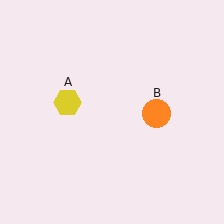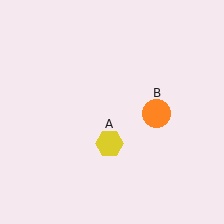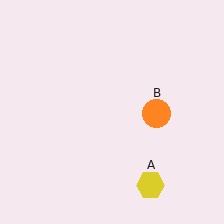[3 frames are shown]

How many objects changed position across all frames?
1 object changed position: yellow hexagon (object A).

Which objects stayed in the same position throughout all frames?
Orange circle (object B) remained stationary.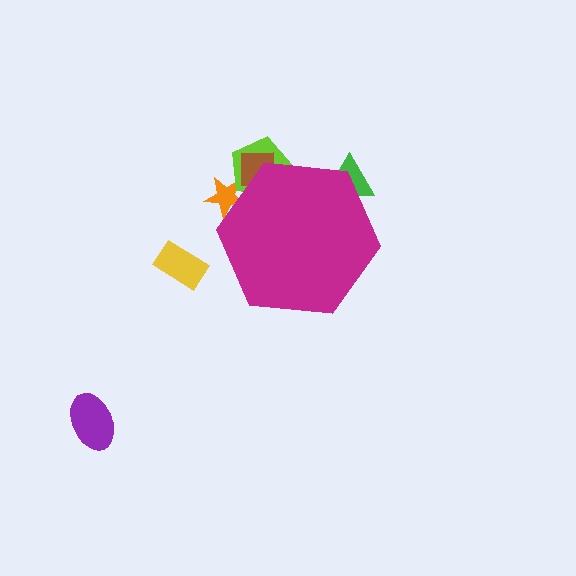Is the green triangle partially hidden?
Yes, the green triangle is partially hidden behind the magenta hexagon.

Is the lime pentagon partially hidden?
Yes, the lime pentagon is partially hidden behind the magenta hexagon.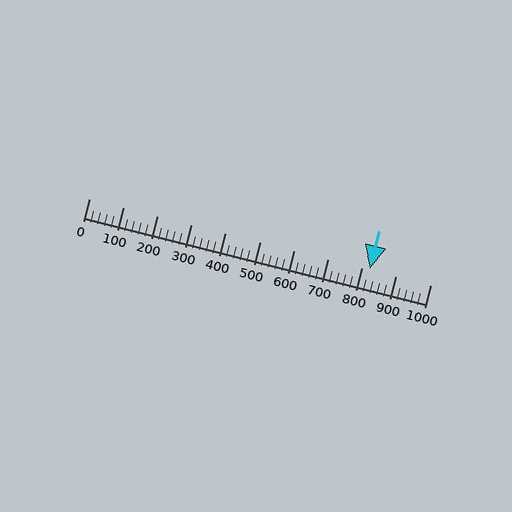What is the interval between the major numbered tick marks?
The major tick marks are spaced 100 units apart.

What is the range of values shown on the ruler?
The ruler shows values from 0 to 1000.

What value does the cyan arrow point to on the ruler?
The cyan arrow points to approximately 822.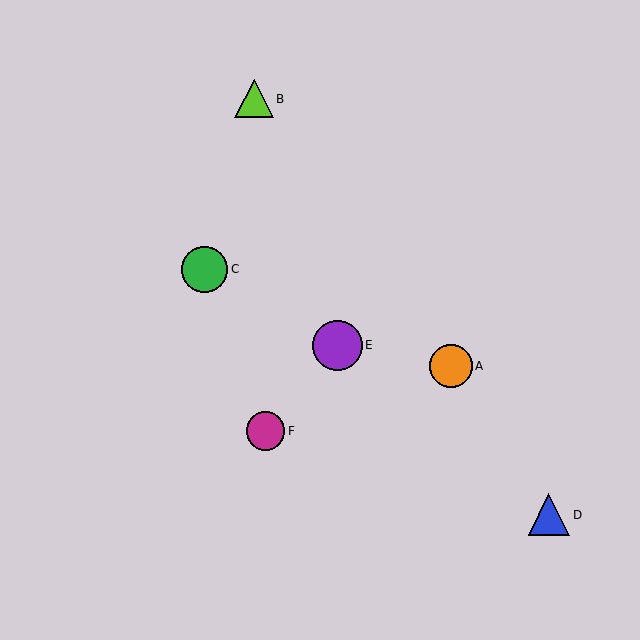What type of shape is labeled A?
Shape A is an orange circle.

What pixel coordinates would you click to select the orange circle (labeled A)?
Click at (451, 366) to select the orange circle A.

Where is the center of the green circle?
The center of the green circle is at (205, 269).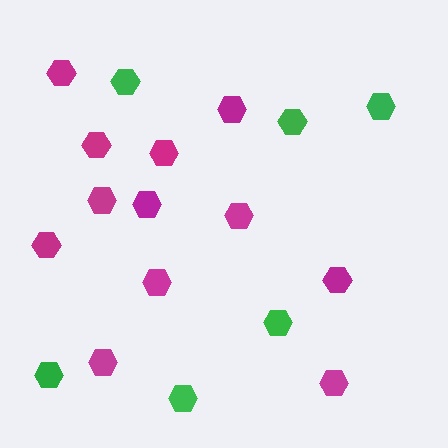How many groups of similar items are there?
There are 2 groups: one group of green hexagons (6) and one group of magenta hexagons (12).